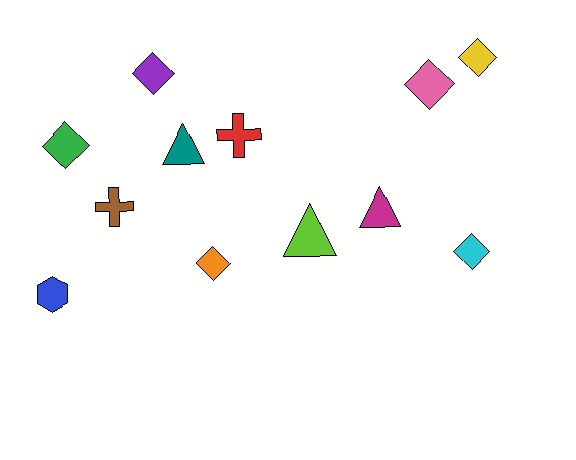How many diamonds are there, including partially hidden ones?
There are 6 diamonds.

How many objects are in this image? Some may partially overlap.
There are 12 objects.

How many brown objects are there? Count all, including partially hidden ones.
There is 1 brown object.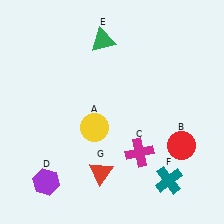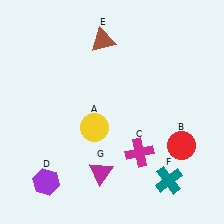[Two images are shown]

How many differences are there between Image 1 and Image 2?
There are 2 differences between the two images.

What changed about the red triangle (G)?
In Image 1, G is red. In Image 2, it changed to magenta.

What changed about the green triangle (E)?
In Image 1, E is green. In Image 2, it changed to brown.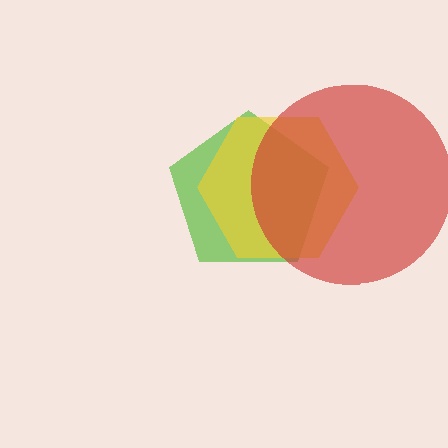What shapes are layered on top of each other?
The layered shapes are: a lime pentagon, a yellow hexagon, a red circle.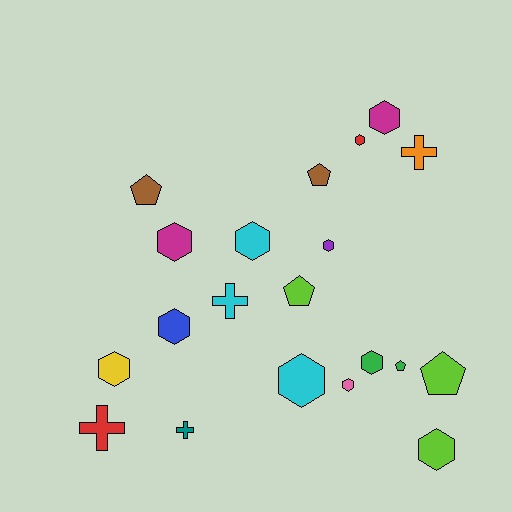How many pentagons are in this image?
There are 5 pentagons.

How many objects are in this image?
There are 20 objects.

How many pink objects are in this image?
There is 1 pink object.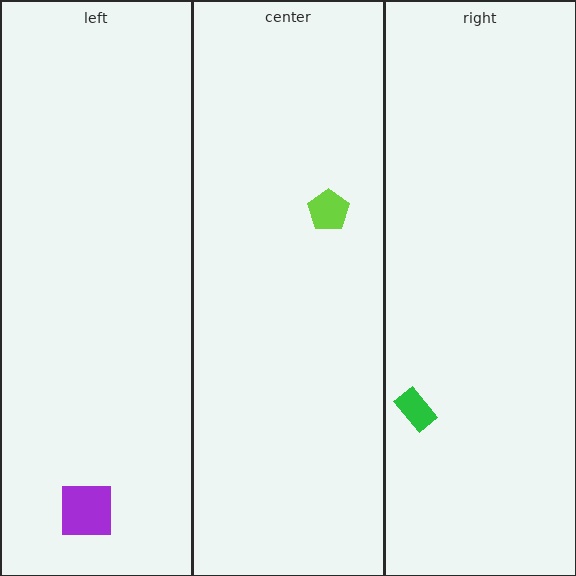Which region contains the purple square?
The left region.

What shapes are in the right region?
The green rectangle.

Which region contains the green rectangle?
The right region.